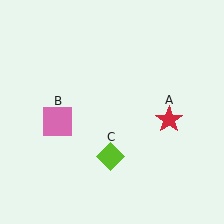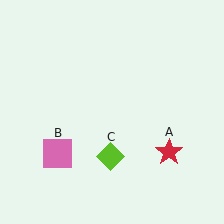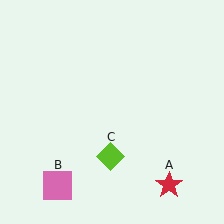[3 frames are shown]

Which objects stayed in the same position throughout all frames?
Lime diamond (object C) remained stationary.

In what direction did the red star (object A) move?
The red star (object A) moved down.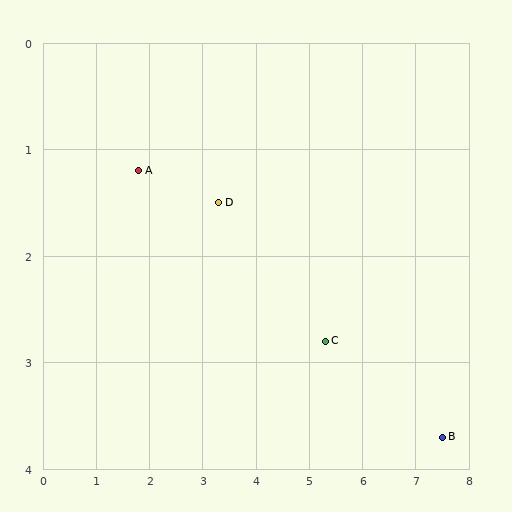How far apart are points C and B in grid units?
Points C and B are about 2.4 grid units apart.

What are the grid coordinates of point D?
Point D is at approximately (3.3, 1.5).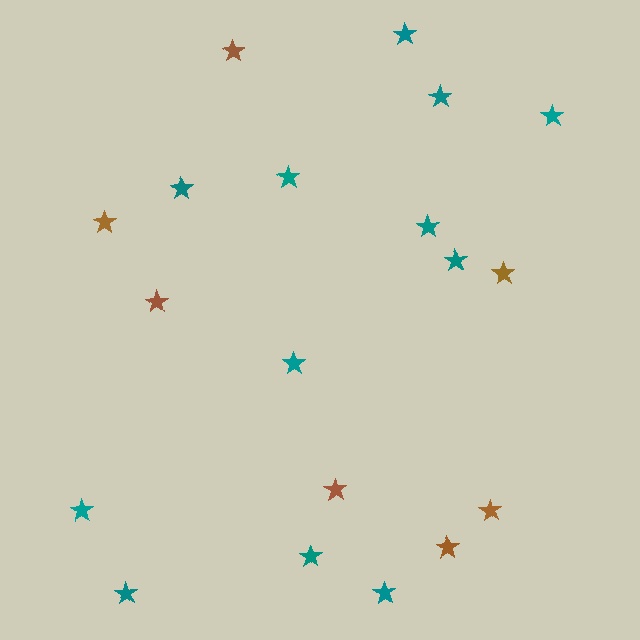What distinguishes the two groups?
There are 2 groups: one group of teal stars (12) and one group of brown stars (7).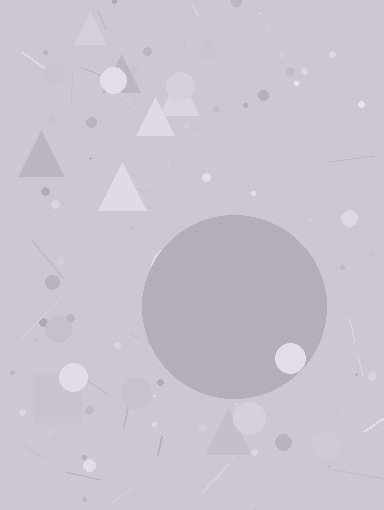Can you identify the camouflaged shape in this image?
The camouflaged shape is a circle.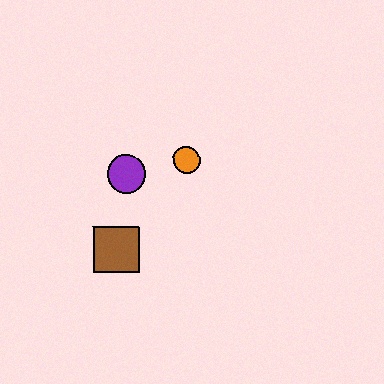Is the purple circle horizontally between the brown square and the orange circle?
Yes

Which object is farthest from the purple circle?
The brown square is farthest from the purple circle.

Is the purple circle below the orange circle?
Yes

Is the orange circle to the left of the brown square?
No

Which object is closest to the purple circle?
The orange circle is closest to the purple circle.